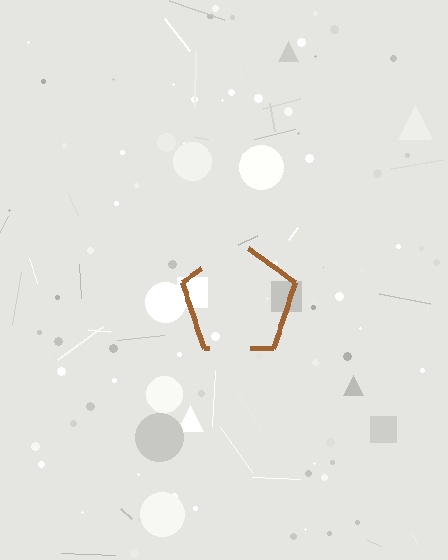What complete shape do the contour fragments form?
The contour fragments form a pentagon.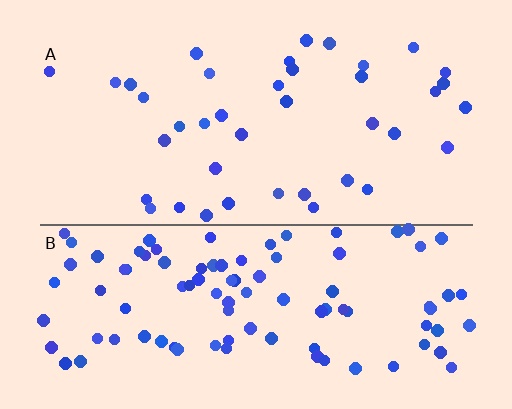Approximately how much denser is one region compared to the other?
Approximately 2.5× — region B over region A.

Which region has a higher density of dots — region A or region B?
B (the bottom).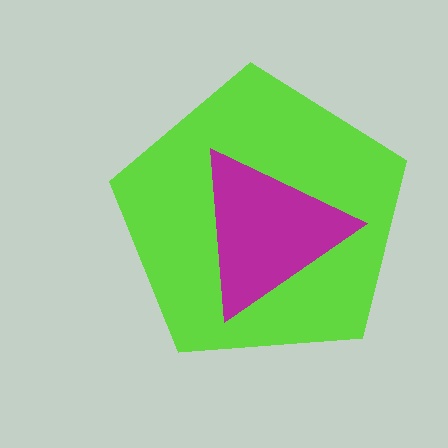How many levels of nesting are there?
2.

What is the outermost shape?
The lime pentagon.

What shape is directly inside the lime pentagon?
The magenta triangle.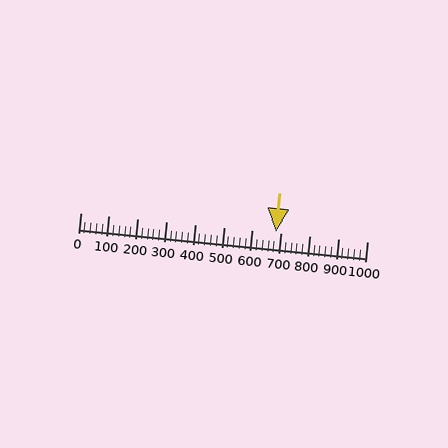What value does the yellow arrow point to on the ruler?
The yellow arrow points to approximately 683.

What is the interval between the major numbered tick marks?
The major tick marks are spaced 100 units apart.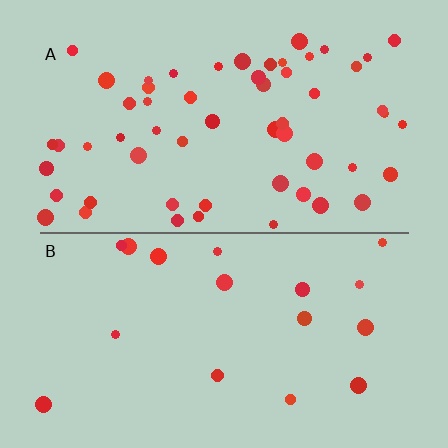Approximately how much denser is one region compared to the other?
Approximately 3.3× — region A over region B.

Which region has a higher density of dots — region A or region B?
A (the top).